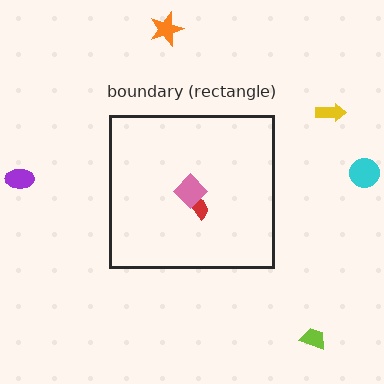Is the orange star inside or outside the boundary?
Outside.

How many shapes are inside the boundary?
2 inside, 5 outside.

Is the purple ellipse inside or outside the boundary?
Outside.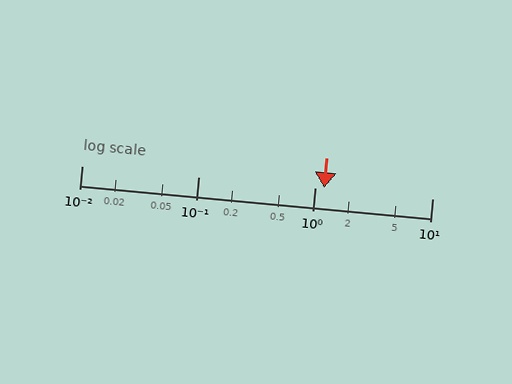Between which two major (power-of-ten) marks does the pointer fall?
The pointer is between 1 and 10.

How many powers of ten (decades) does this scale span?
The scale spans 3 decades, from 0.01 to 10.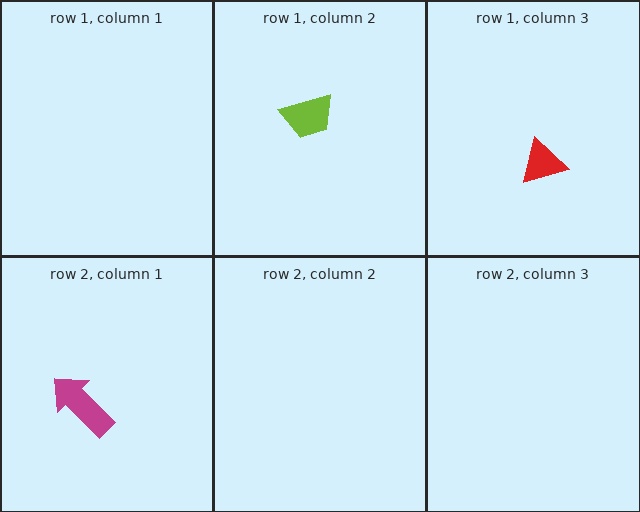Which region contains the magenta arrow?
The row 2, column 1 region.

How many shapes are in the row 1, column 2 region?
1.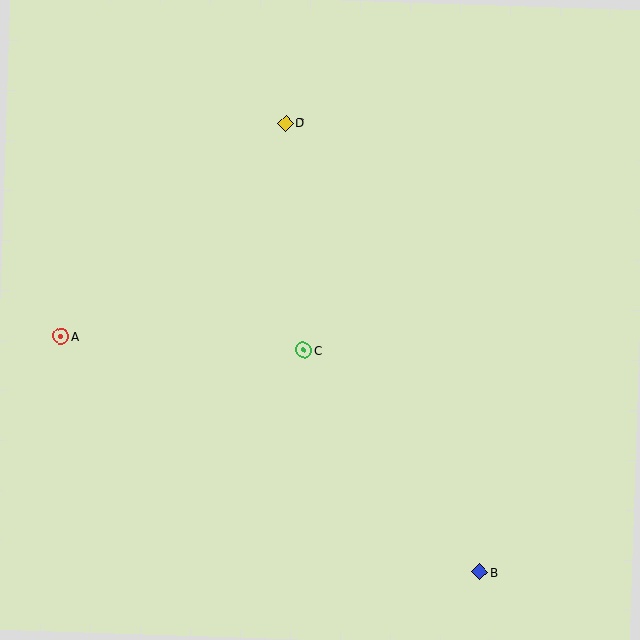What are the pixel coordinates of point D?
Point D is at (286, 123).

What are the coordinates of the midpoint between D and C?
The midpoint between D and C is at (295, 237).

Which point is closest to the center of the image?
Point C at (304, 350) is closest to the center.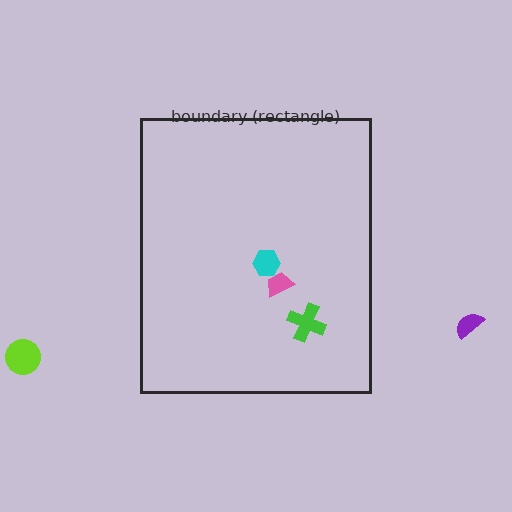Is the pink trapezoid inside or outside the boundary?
Inside.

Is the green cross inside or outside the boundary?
Inside.